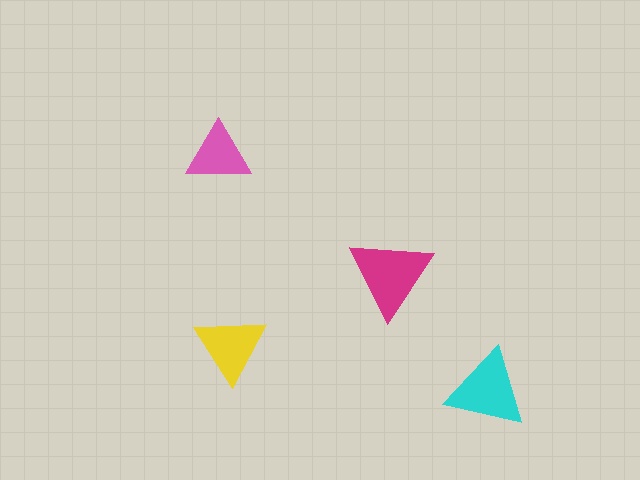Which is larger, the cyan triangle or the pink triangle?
The cyan one.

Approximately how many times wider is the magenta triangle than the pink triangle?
About 1.5 times wider.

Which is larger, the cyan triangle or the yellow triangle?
The cyan one.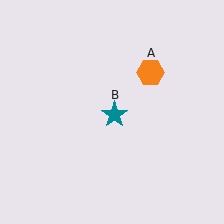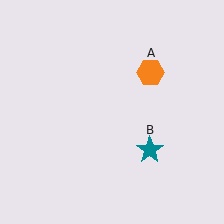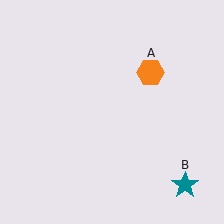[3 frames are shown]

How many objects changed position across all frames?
1 object changed position: teal star (object B).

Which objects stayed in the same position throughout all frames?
Orange hexagon (object A) remained stationary.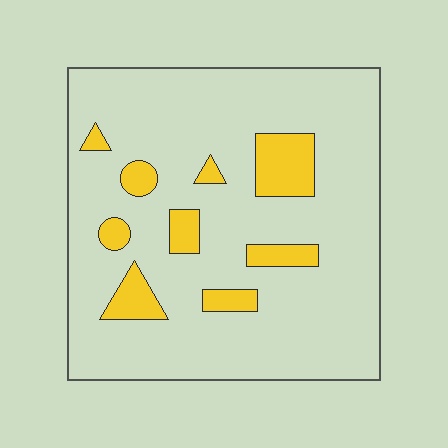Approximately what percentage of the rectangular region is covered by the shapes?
Approximately 15%.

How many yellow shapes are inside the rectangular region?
9.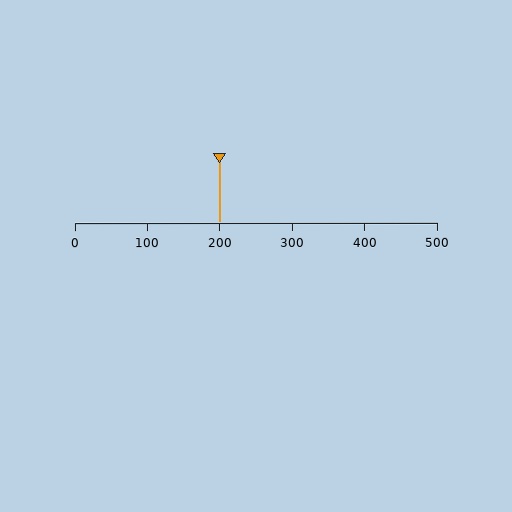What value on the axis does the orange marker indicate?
The marker indicates approximately 200.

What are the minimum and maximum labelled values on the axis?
The axis runs from 0 to 500.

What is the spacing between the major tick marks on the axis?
The major ticks are spaced 100 apart.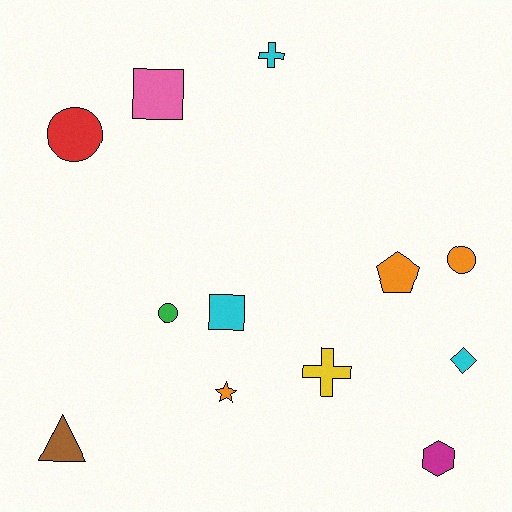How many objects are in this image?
There are 12 objects.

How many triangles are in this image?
There is 1 triangle.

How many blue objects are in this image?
There are no blue objects.